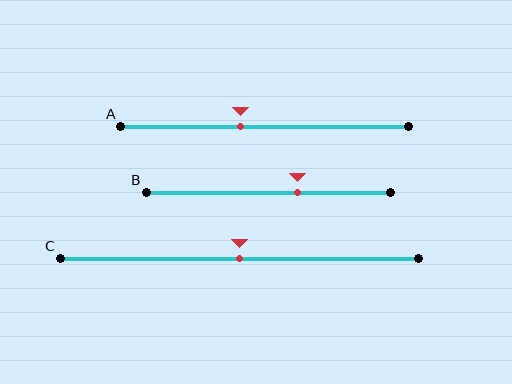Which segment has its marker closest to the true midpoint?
Segment C has its marker closest to the true midpoint.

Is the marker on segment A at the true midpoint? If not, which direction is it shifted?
No, the marker on segment A is shifted to the left by about 8% of the segment length.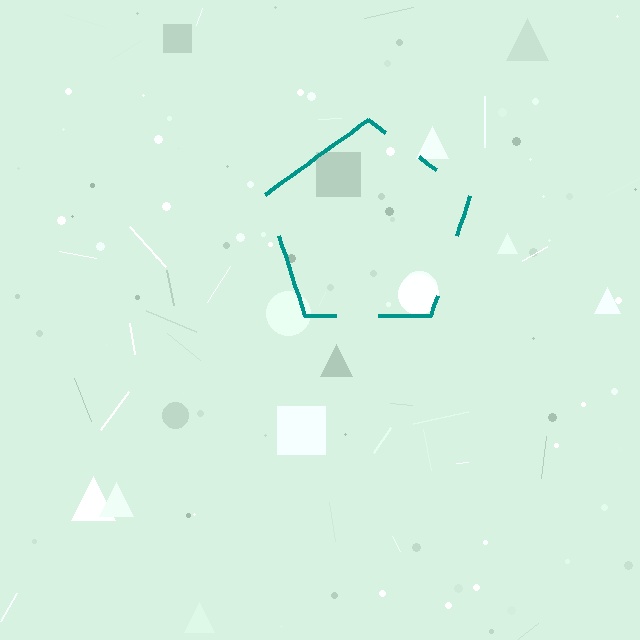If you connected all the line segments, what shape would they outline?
They would outline a pentagon.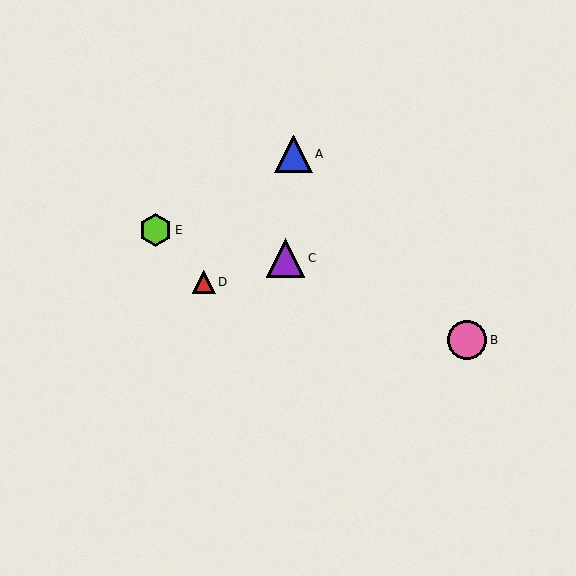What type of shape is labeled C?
Shape C is a purple triangle.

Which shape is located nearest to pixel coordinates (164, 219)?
The lime hexagon (labeled E) at (155, 230) is nearest to that location.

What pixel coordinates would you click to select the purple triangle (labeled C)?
Click at (285, 258) to select the purple triangle C.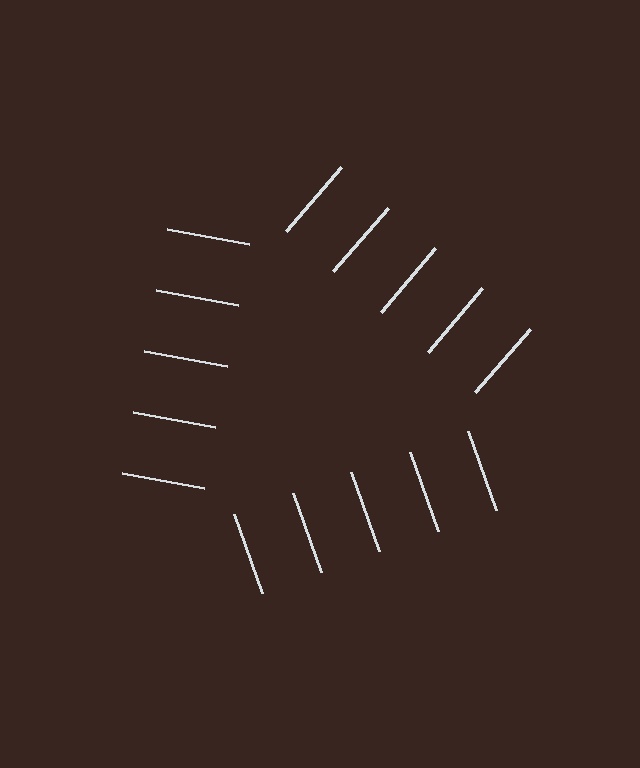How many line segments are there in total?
15 — 5 along each of the 3 edges.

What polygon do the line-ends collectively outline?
An illusory triangle — the line segments terminate on its edges but no continuous stroke is drawn.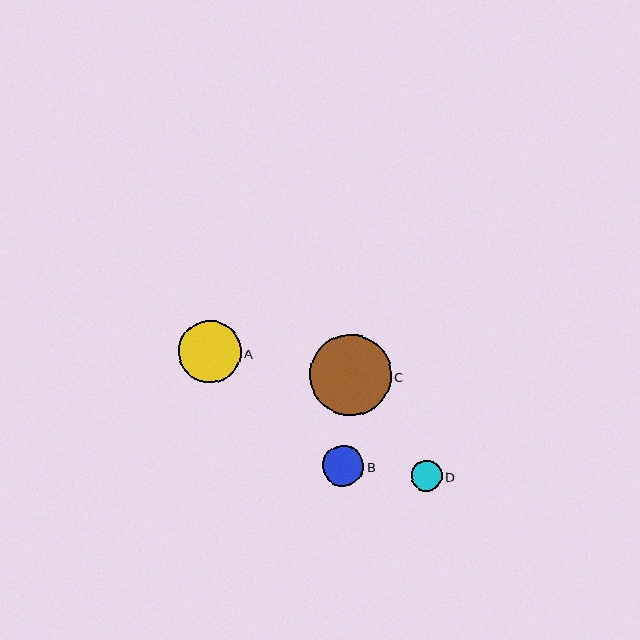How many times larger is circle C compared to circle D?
Circle C is approximately 2.6 times the size of circle D.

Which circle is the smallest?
Circle D is the smallest with a size of approximately 31 pixels.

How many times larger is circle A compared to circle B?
Circle A is approximately 1.5 times the size of circle B.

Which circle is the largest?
Circle C is the largest with a size of approximately 81 pixels.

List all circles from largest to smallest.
From largest to smallest: C, A, B, D.